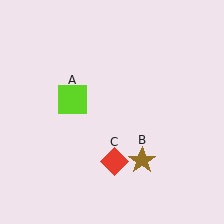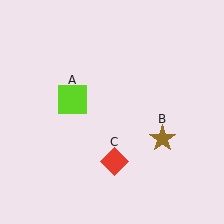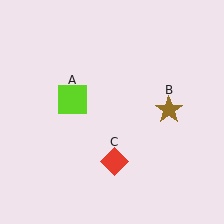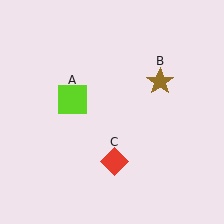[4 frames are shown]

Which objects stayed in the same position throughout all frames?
Lime square (object A) and red diamond (object C) remained stationary.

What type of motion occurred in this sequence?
The brown star (object B) rotated counterclockwise around the center of the scene.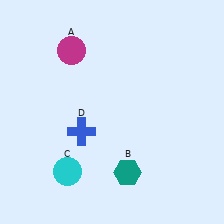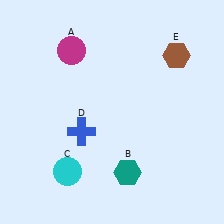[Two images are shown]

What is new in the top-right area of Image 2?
A brown hexagon (E) was added in the top-right area of Image 2.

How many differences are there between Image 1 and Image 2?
There is 1 difference between the two images.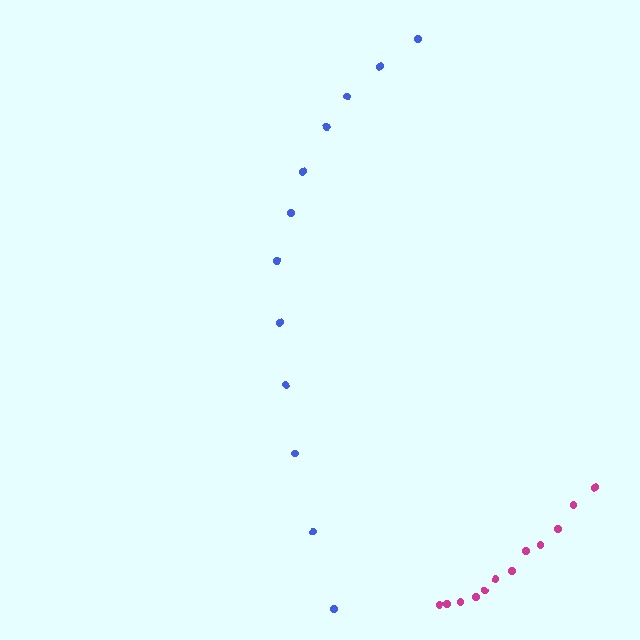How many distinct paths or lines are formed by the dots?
There are 2 distinct paths.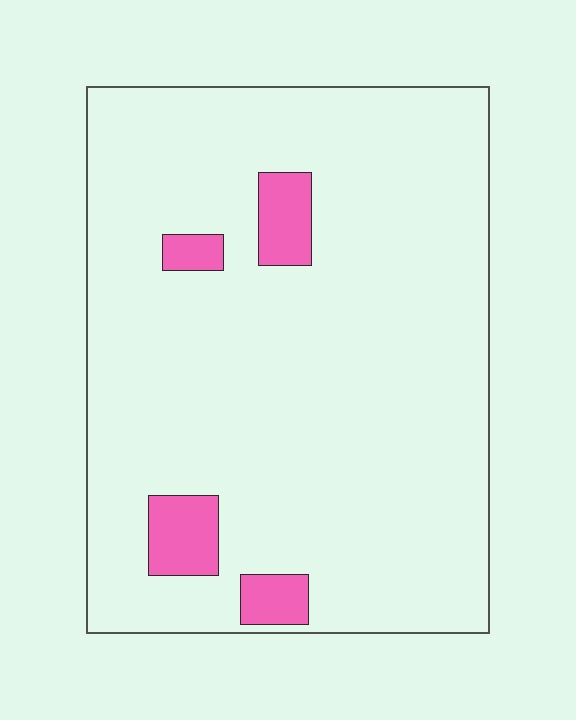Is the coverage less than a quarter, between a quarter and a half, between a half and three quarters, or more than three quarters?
Less than a quarter.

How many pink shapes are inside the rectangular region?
4.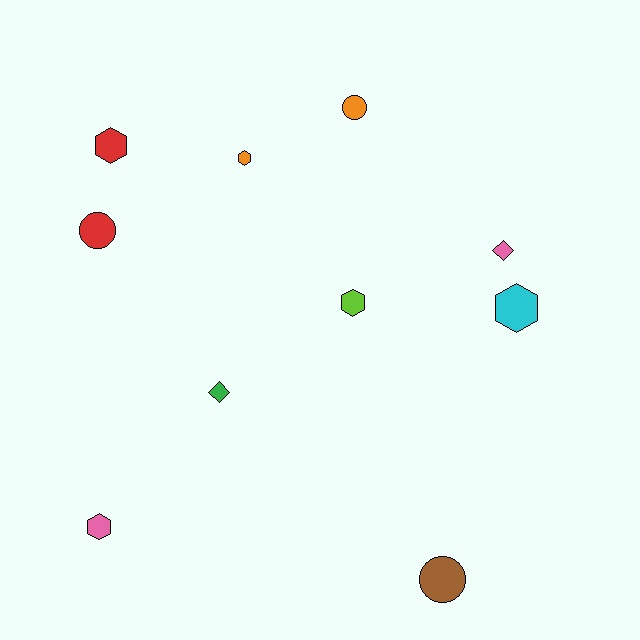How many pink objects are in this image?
There are 2 pink objects.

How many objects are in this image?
There are 10 objects.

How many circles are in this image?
There are 3 circles.